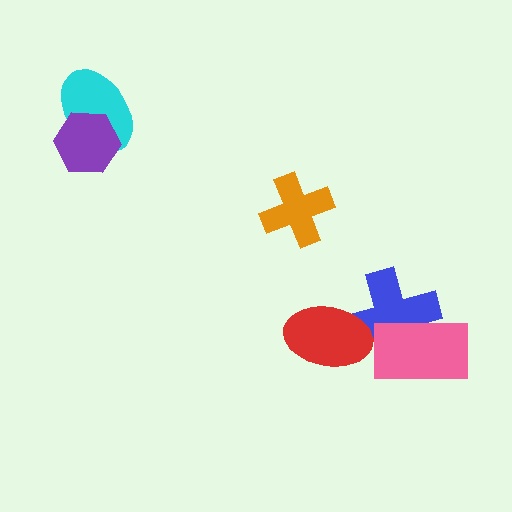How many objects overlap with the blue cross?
2 objects overlap with the blue cross.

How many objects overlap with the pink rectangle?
1 object overlaps with the pink rectangle.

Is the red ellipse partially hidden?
No, no other shape covers it.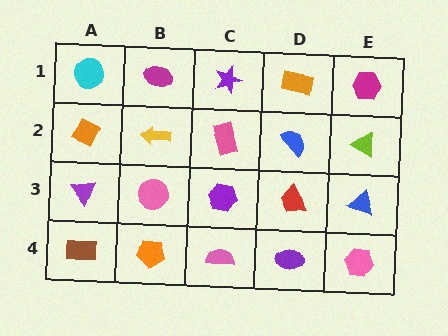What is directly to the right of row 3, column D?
A blue triangle.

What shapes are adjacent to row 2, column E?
A magenta hexagon (row 1, column E), a blue triangle (row 3, column E), a blue semicircle (row 2, column D).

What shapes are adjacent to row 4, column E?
A blue triangle (row 3, column E), a purple ellipse (row 4, column D).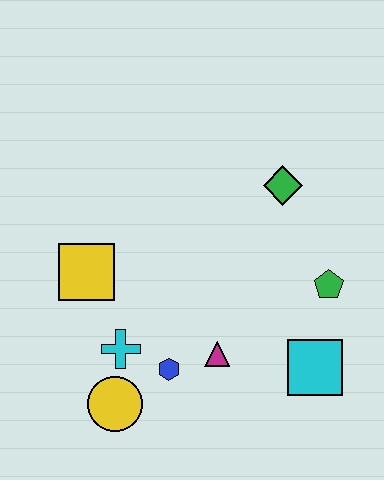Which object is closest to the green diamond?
The green pentagon is closest to the green diamond.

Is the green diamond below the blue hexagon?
No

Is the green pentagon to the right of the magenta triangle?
Yes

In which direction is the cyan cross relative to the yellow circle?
The cyan cross is above the yellow circle.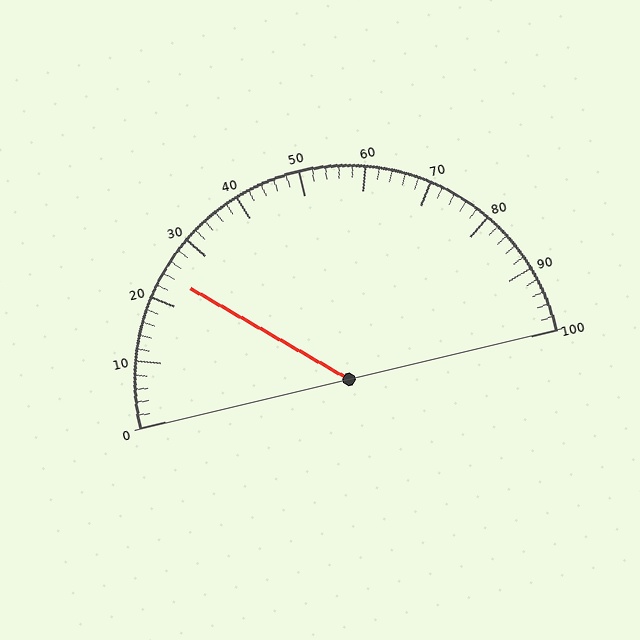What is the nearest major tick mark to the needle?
The nearest major tick mark is 20.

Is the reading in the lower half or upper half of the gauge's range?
The reading is in the lower half of the range (0 to 100).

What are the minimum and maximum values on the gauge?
The gauge ranges from 0 to 100.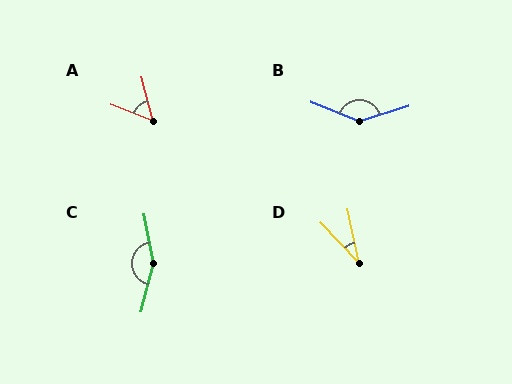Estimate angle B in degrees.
Approximately 141 degrees.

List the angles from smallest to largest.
D (31°), A (54°), B (141°), C (155°).